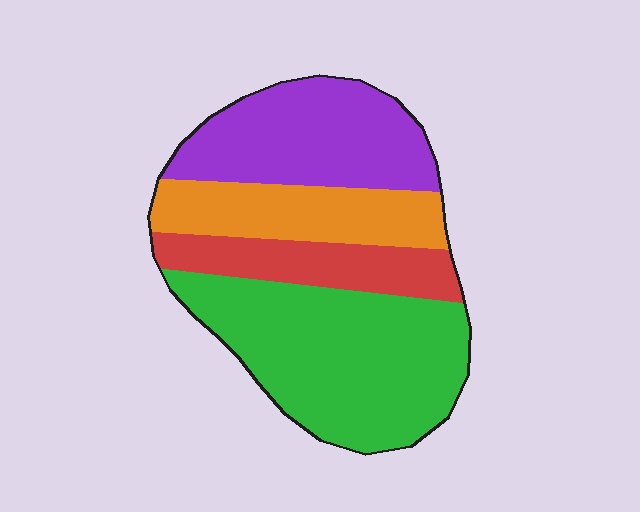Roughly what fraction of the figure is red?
Red covers around 15% of the figure.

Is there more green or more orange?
Green.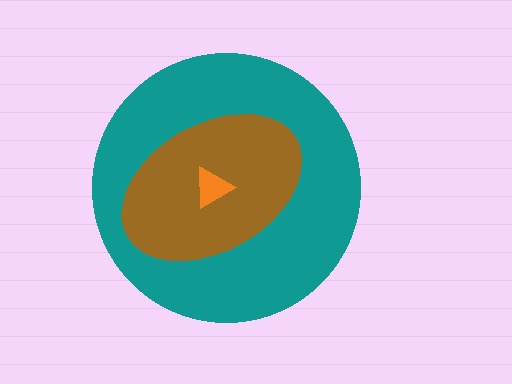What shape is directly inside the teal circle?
The brown ellipse.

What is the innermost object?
The orange triangle.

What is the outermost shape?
The teal circle.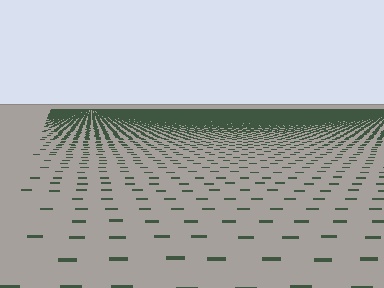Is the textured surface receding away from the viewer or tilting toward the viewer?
The surface is receding away from the viewer. Texture elements get smaller and denser toward the top.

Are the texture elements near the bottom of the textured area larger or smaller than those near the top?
Larger. Near the bottom, elements are closer to the viewer and appear at a bigger on-screen size.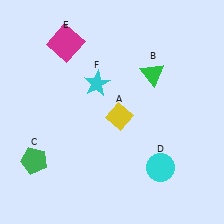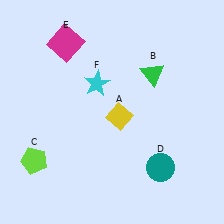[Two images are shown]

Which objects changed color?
C changed from green to lime. D changed from cyan to teal.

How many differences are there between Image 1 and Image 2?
There are 2 differences between the two images.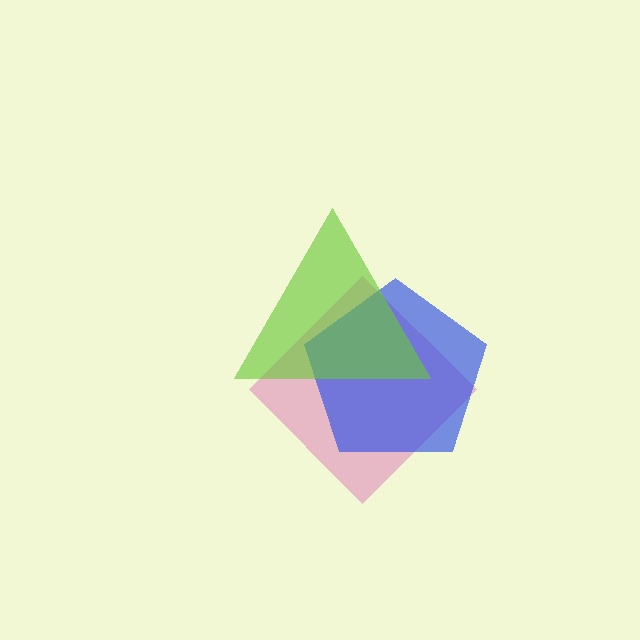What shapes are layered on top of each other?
The layered shapes are: a pink diamond, a blue pentagon, a lime triangle.